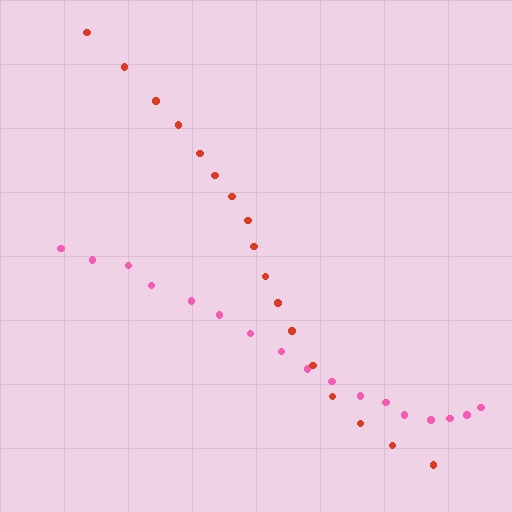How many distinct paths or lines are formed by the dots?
There are 2 distinct paths.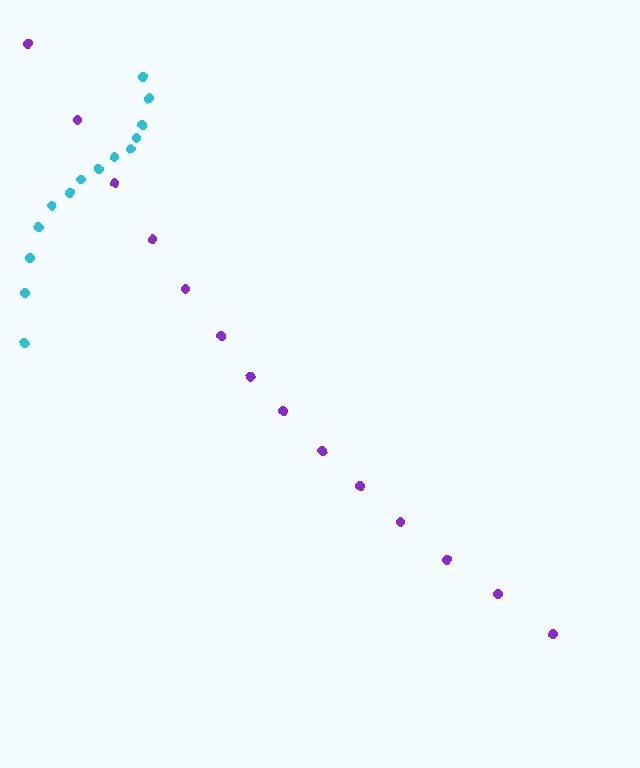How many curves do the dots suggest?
There are 2 distinct paths.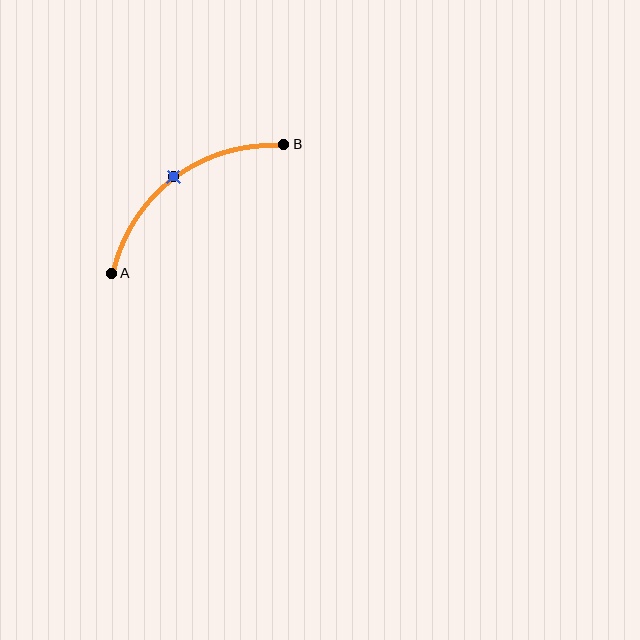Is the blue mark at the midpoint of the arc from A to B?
Yes. The blue mark lies on the arc at equal arc-length from both A and B — it is the arc midpoint.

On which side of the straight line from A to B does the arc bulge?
The arc bulges above and to the left of the straight line connecting A and B.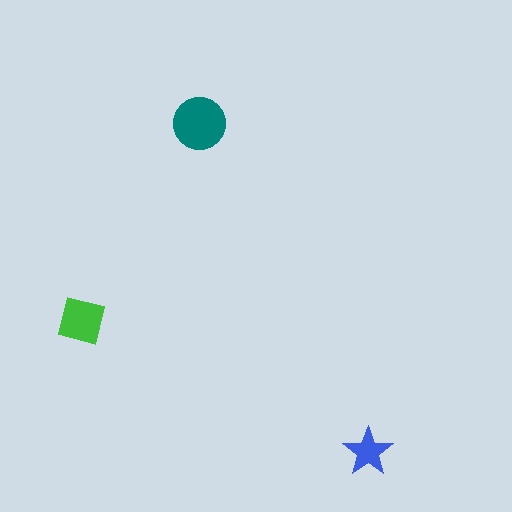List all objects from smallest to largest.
The blue star, the green square, the teal circle.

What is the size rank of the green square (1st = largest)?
2nd.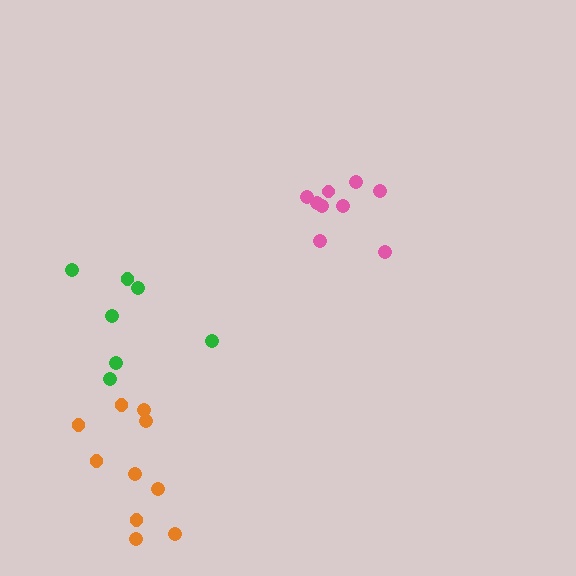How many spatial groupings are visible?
There are 3 spatial groupings.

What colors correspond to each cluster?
The clusters are colored: pink, green, orange.